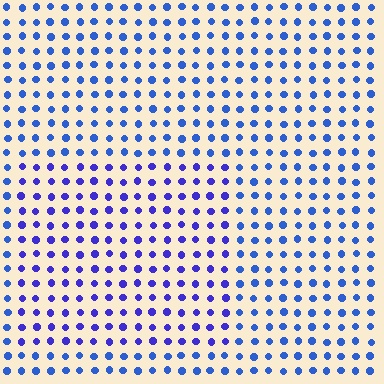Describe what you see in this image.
The image is filled with small blue elements in a uniform arrangement. A rectangle-shaped region is visible where the elements are tinted to a slightly different hue, forming a subtle color boundary.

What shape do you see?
I see a rectangle.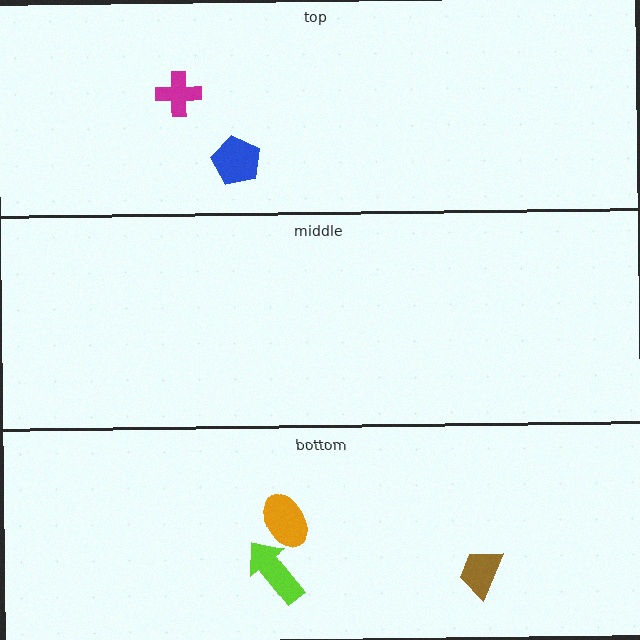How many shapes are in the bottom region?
3.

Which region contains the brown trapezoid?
The bottom region.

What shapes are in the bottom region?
The orange ellipse, the brown trapezoid, the lime arrow.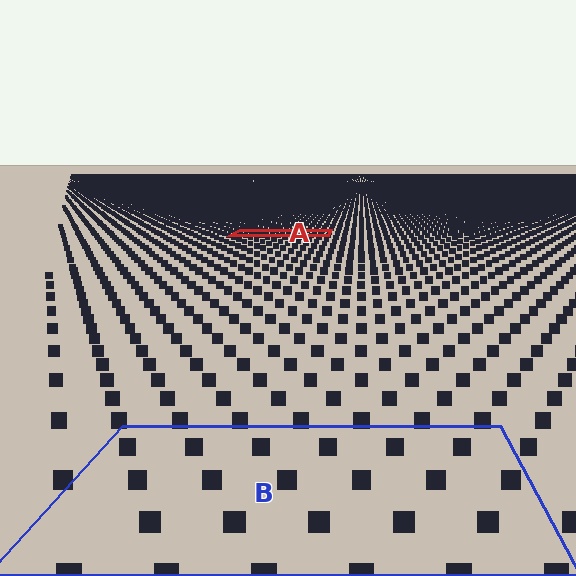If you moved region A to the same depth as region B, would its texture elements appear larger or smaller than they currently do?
They would appear larger. At a closer depth, the same texture elements are projected at a bigger on-screen size.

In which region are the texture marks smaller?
The texture marks are smaller in region A, because it is farther away.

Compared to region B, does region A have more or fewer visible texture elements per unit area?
Region A has more texture elements per unit area — they are packed more densely because it is farther away.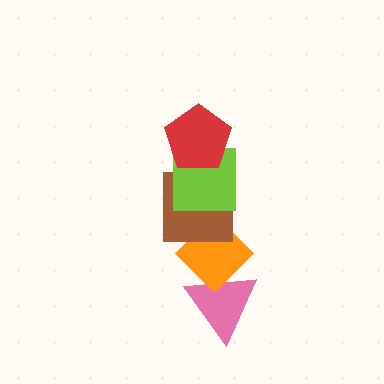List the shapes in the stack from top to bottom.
From top to bottom: the red pentagon, the lime square, the brown square, the orange diamond, the pink triangle.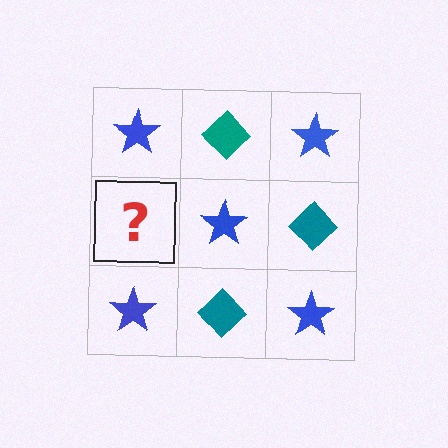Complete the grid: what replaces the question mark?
The question mark should be replaced with a teal diamond.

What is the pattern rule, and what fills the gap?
The rule is that it alternates blue star and teal diamond in a checkerboard pattern. The gap should be filled with a teal diamond.